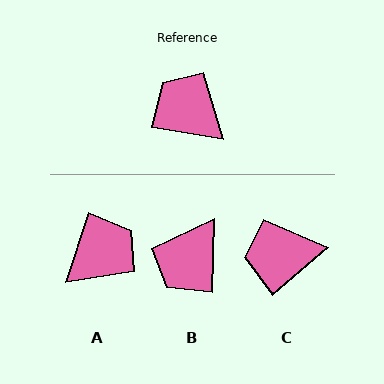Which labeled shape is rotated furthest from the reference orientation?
A, about 99 degrees away.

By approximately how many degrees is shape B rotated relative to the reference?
Approximately 98 degrees counter-clockwise.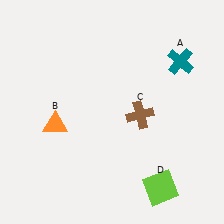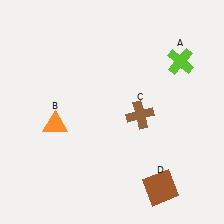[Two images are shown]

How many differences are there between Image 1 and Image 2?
There are 2 differences between the two images.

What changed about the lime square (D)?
In Image 1, D is lime. In Image 2, it changed to brown.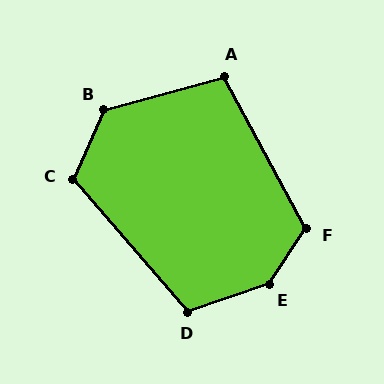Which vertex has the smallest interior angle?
A, at approximately 103 degrees.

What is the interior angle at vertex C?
Approximately 115 degrees (obtuse).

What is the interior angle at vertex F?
Approximately 118 degrees (obtuse).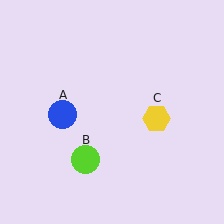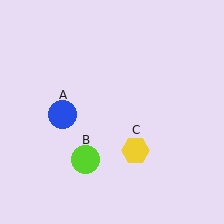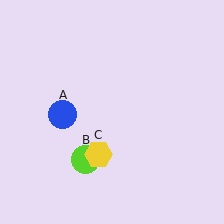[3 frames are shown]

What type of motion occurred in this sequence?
The yellow hexagon (object C) rotated clockwise around the center of the scene.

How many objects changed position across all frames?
1 object changed position: yellow hexagon (object C).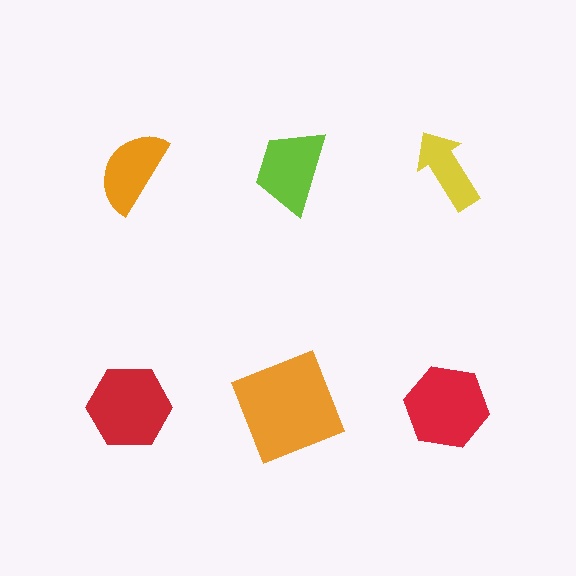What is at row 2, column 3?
A red hexagon.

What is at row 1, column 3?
A yellow arrow.